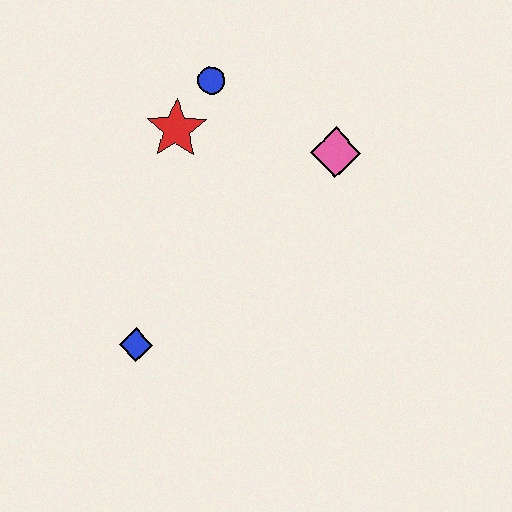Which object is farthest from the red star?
The blue diamond is farthest from the red star.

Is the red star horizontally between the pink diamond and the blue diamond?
Yes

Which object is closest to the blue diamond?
The red star is closest to the blue diamond.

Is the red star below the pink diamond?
No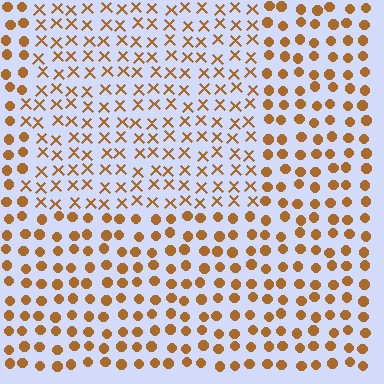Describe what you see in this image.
The image is filled with small brown elements arranged in a uniform grid. A rectangle-shaped region contains X marks, while the surrounding area contains circles. The boundary is defined purely by the change in element shape.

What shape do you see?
I see a rectangle.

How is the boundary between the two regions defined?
The boundary is defined by a change in element shape: X marks inside vs. circles outside. All elements share the same color and spacing.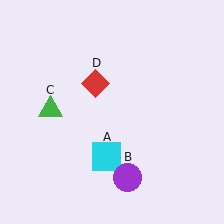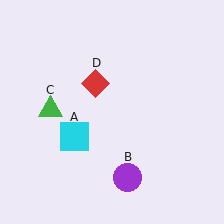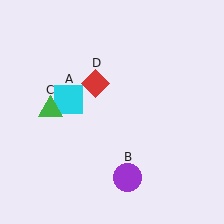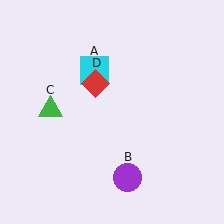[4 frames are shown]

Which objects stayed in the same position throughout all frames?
Purple circle (object B) and green triangle (object C) and red diamond (object D) remained stationary.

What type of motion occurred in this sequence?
The cyan square (object A) rotated clockwise around the center of the scene.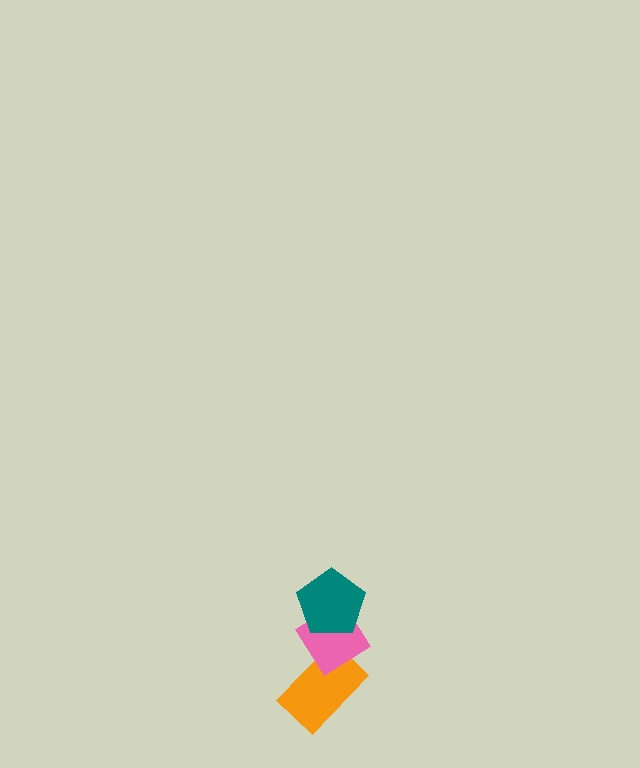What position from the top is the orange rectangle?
The orange rectangle is 3rd from the top.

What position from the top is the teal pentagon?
The teal pentagon is 1st from the top.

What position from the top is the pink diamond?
The pink diamond is 2nd from the top.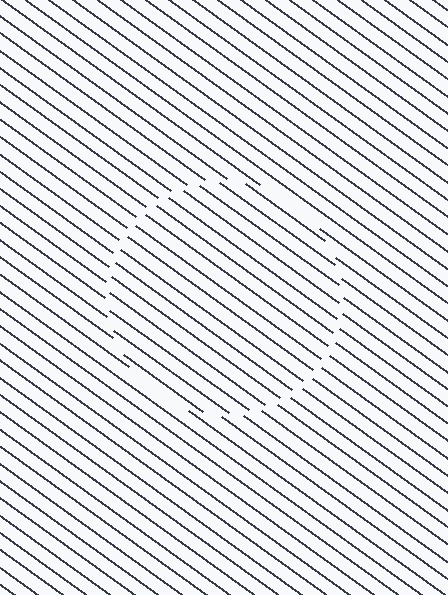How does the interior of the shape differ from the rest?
The interior of the shape contains the same grating, shifted by half a period — the contour is defined by the phase discontinuity where line-ends from the inner and outer gratings abut.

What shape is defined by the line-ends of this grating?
An illusory circle. The interior of the shape contains the same grating, shifted by half a period — the contour is defined by the phase discontinuity where line-ends from the inner and outer gratings abut.